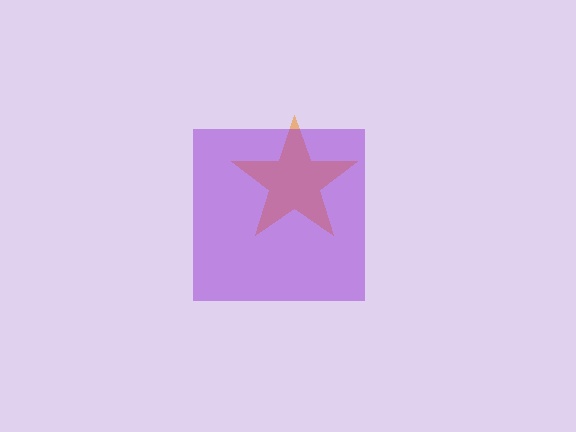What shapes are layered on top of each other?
The layered shapes are: an orange star, a purple square.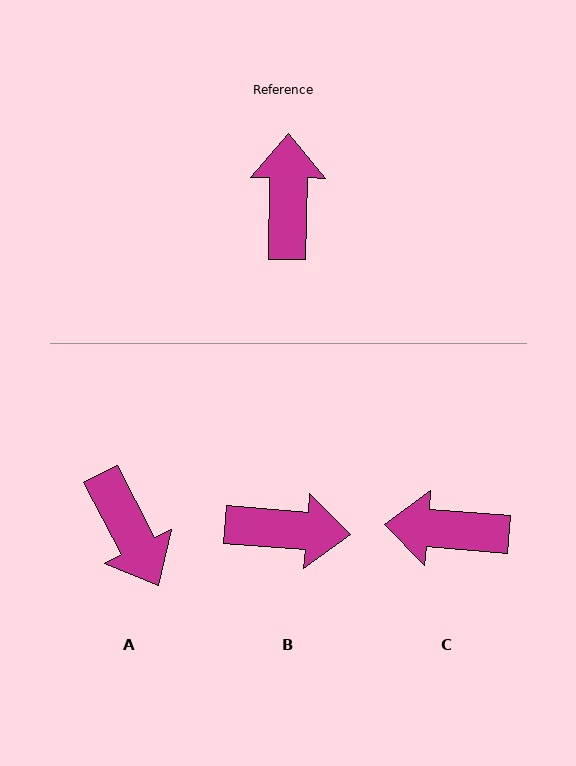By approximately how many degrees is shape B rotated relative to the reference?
Approximately 94 degrees clockwise.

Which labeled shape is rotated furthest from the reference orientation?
A, about 152 degrees away.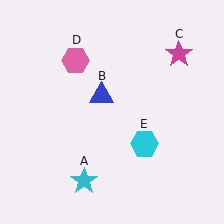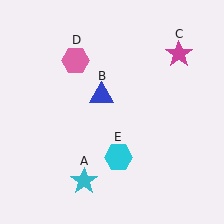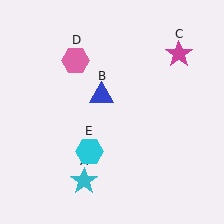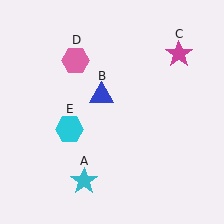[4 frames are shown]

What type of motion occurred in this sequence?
The cyan hexagon (object E) rotated clockwise around the center of the scene.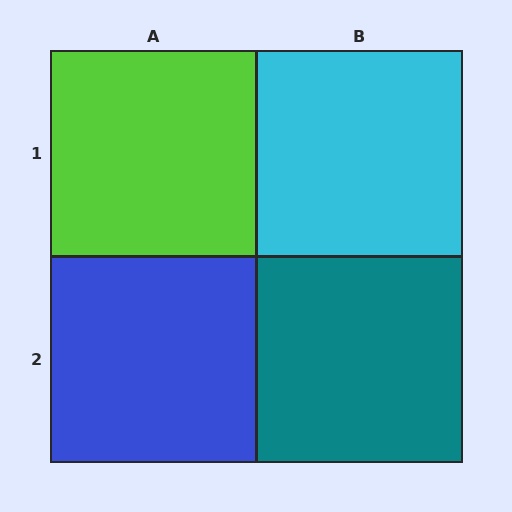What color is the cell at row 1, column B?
Cyan.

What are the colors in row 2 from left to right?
Blue, teal.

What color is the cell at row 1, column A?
Lime.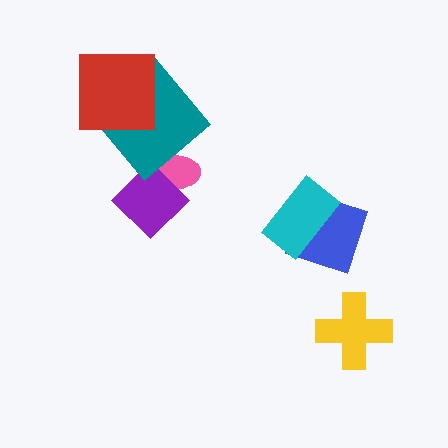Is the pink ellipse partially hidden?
Yes, it is partially covered by another shape.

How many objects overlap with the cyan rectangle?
1 object overlaps with the cyan rectangle.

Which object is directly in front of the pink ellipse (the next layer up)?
The purple diamond is directly in front of the pink ellipse.